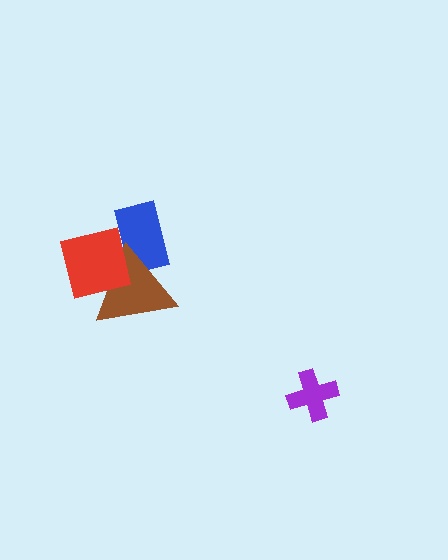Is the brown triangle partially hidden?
Yes, it is partially covered by another shape.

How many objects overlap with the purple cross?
0 objects overlap with the purple cross.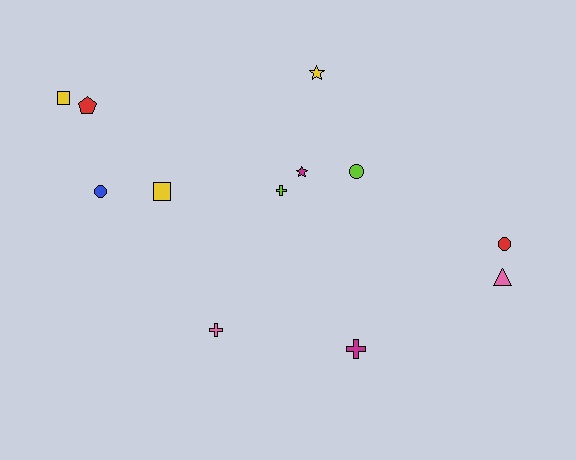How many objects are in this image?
There are 12 objects.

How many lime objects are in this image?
There are 2 lime objects.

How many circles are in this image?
There are 3 circles.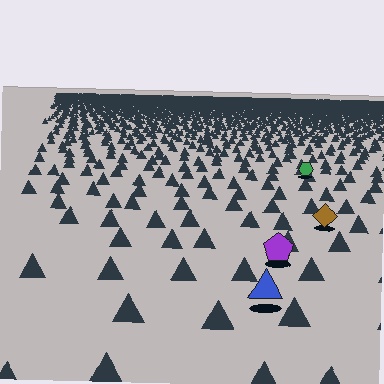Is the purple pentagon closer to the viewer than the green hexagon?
Yes. The purple pentagon is closer — you can tell from the texture gradient: the ground texture is coarser near it.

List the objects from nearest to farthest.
From nearest to farthest: the blue triangle, the purple pentagon, the brown diamond, the green hexagon.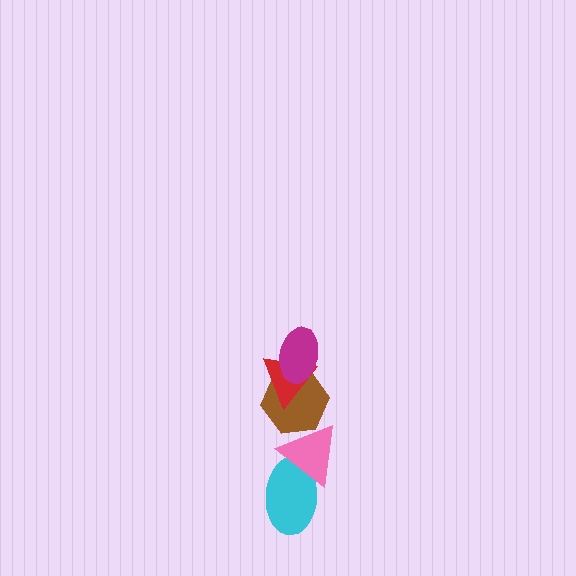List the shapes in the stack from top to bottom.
From top to bottom: the magenta ellipse, the red triangle, the brown hexagon, the pink triangle, the cyan ellipse.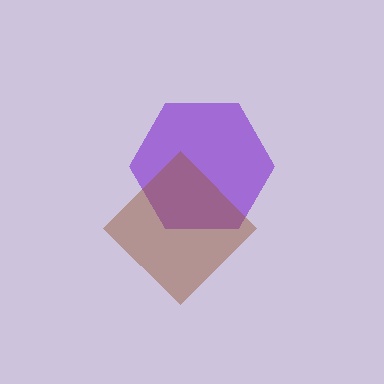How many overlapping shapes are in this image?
There are 2 overlapping shapes in the image.